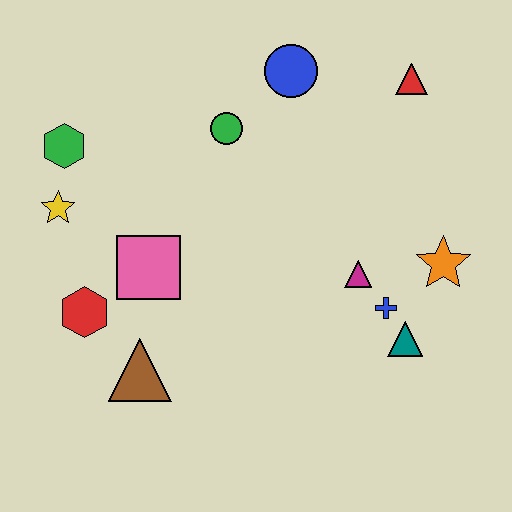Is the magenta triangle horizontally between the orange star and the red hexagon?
Yes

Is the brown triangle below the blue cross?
Yes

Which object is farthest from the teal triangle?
The green hexagon is farthest from the teal triangle.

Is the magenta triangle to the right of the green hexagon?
Yes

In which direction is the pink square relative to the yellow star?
The pink square is to the right of the yellow star.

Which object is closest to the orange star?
The blue cross is closest to the orange star.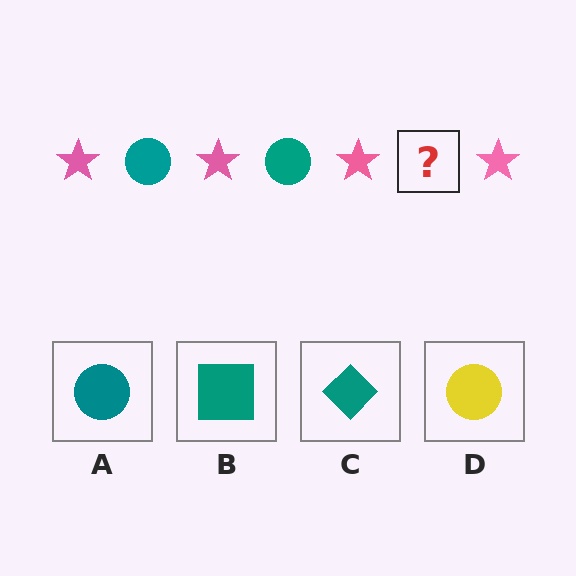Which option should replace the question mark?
Option A.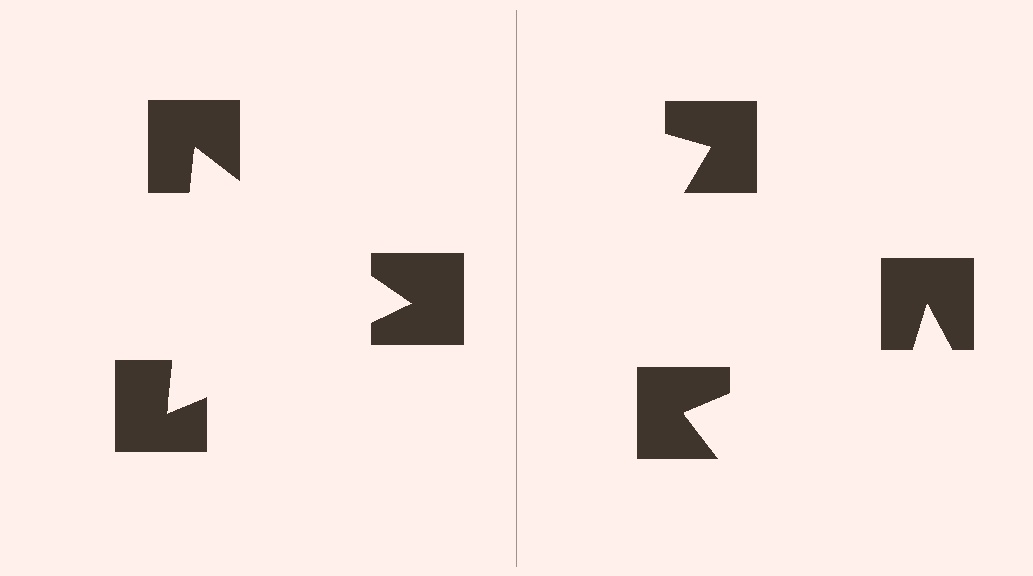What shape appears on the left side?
An illusory triangle.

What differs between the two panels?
The notched squares are positioned identically on both sides; only the wedge orientations differ. On the left they align to a triangle; on the right they are misaligned.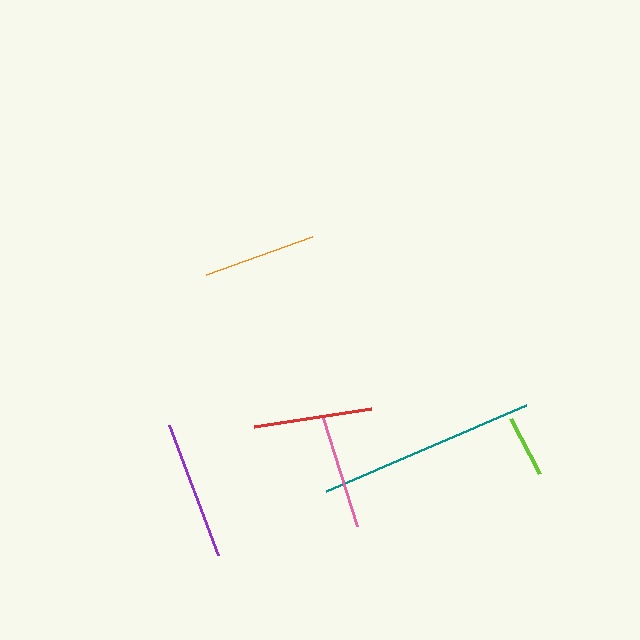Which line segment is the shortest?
The lime line is the shortest at approximately 62 pixels.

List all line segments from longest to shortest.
From longest to shortest: teal, purple, red, pink, orange, lime.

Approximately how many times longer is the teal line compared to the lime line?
The teal line is approximately 3.5 times the length of the lime line.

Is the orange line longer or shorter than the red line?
The red line is longer than the orange line.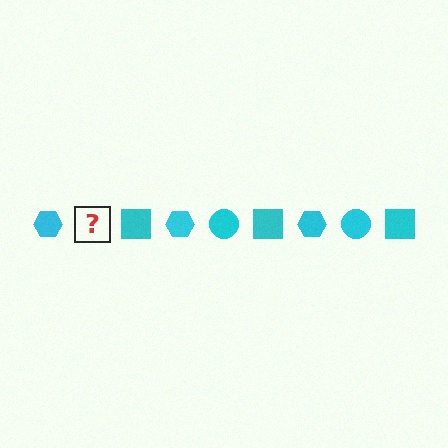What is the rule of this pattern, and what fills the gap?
The rule is that the pattern cycles through hexagon, circle, square shapes in cyan. The gap should be filled with a cyan circle.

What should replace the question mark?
The question mark should be replaced with a cyan circle.